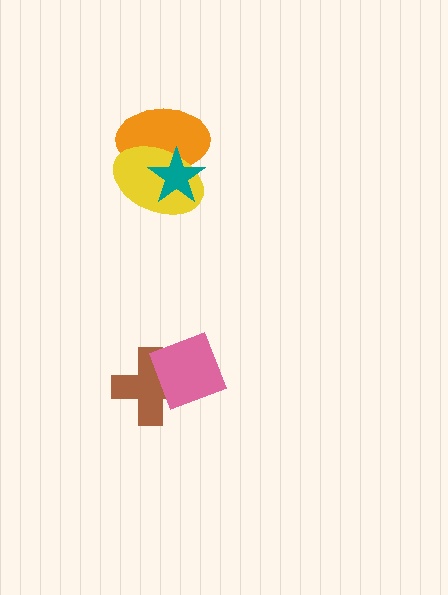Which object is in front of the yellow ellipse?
The teal star is in front of the yellow ellipse.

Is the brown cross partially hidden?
Yes, it is partially covered by another shape.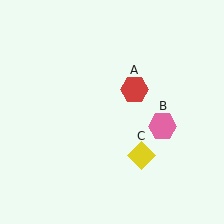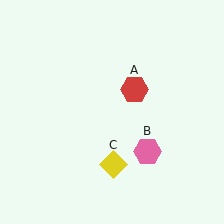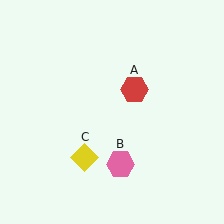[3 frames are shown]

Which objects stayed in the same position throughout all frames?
Red hexagon (object A) remained stationary.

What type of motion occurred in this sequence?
The pink hexagon (object B), yellow diamond (object C) rotated clockwise around the center of the scene.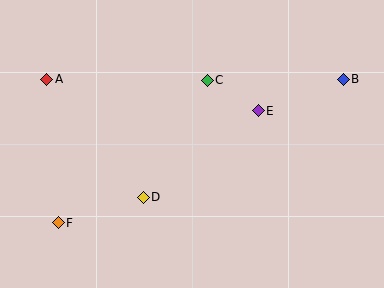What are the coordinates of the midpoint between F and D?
The midpoint between F and D is at (101, 210).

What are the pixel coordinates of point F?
Point F is at (58, 223).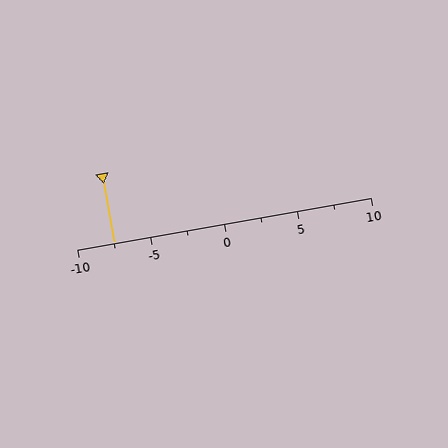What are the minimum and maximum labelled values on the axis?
The axis runs from -10 to 10.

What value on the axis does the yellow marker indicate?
The marker indicates approximately -7.5.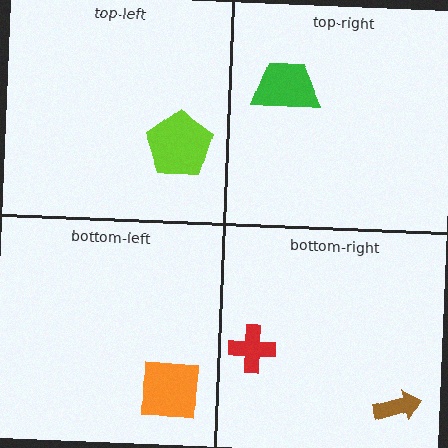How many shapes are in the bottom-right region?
2.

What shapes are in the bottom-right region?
The red cross, the brown arrow.